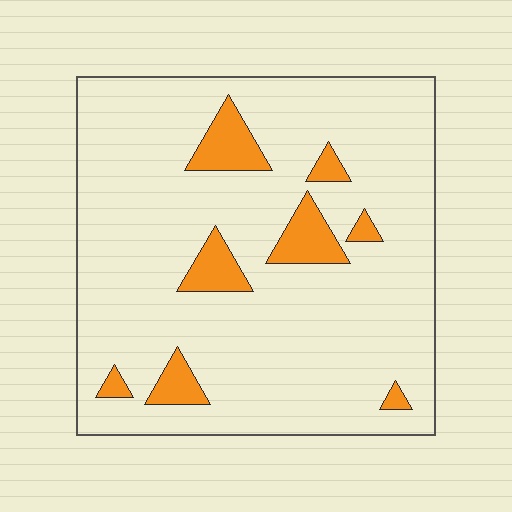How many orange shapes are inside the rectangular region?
8.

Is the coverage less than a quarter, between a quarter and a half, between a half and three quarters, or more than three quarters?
Less than a quarter.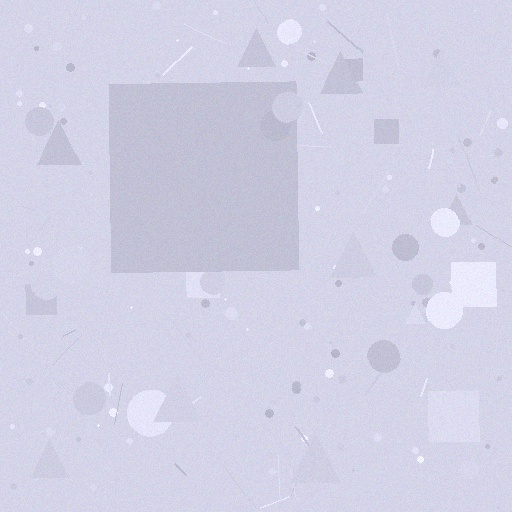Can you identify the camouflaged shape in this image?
The camouflaged shape is a square.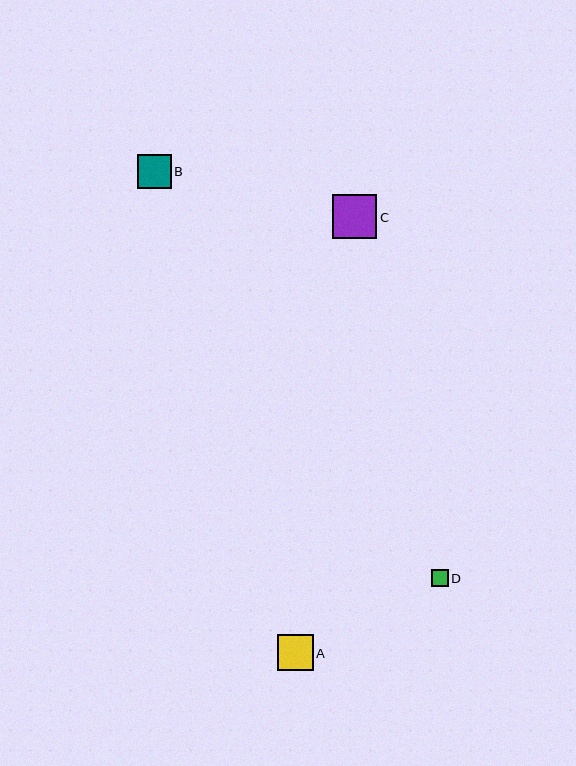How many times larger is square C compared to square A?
Square C is approximately 1.2 times the size of square A.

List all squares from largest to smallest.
From largest to smallest: C, A, B, D.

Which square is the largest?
Square C is the largest with a size of approximately 45 pixels.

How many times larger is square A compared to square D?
Square A is approximately 2.1 times the size of square D.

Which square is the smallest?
Square D is the smallest with a size of approximately 17 pixels.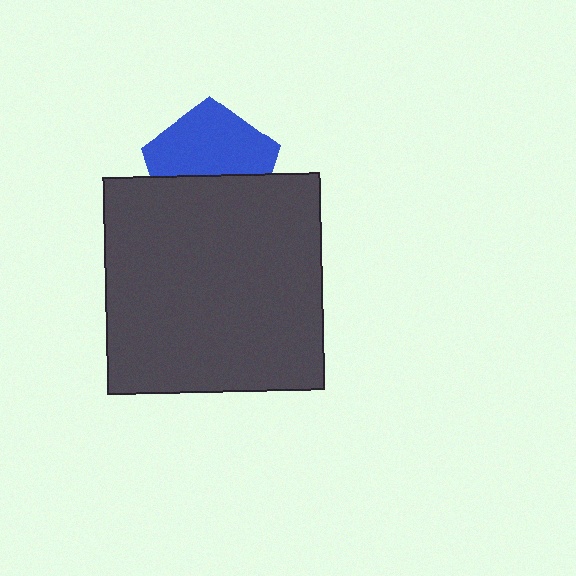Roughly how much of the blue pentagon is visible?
About half of it is visible (roughly 56%).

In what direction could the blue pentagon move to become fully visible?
The blue pentagon could move up. That would shift it out from behind the dark gray square entirely.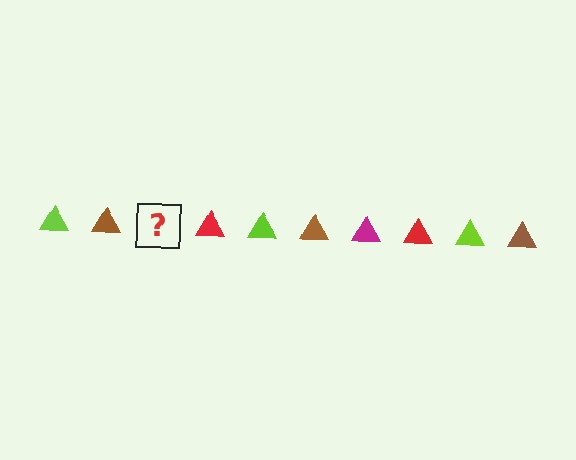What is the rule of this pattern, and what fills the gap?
The rule is that the pattern cycles through lime, brown, magenta, red triangles. The gap should be filled with a magenta triangle.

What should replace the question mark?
The question mark should be replaced with a magenta triangle.